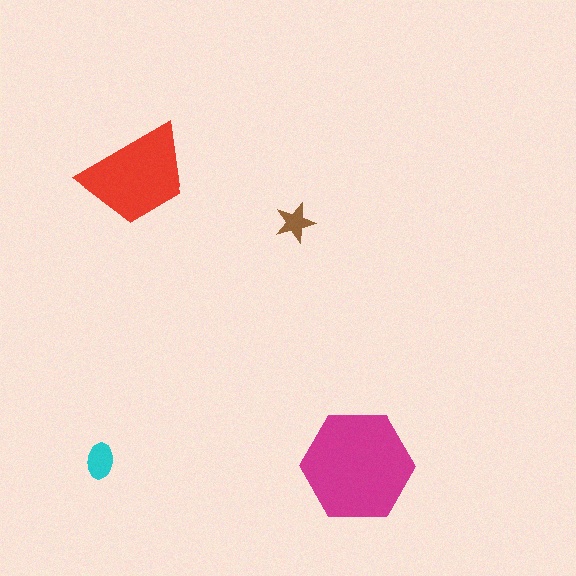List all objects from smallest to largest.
The brown star, the cyan ellipse, the red trapezoid, the magenta hexagon.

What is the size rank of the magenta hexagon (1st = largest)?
1st.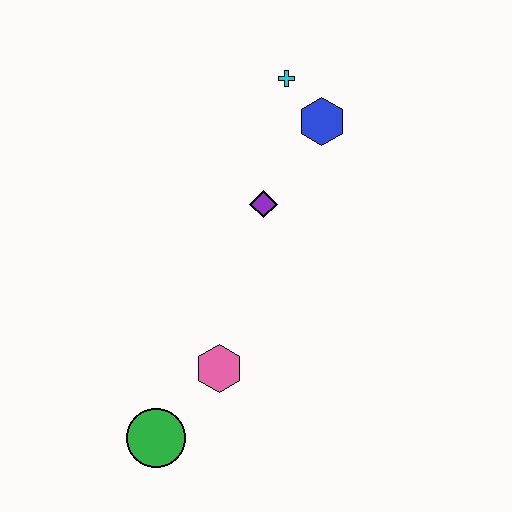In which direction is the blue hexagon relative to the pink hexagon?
The blue hexagon is above the pink hexagon.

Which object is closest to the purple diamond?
The blue hexagon is closest to the purple diamond.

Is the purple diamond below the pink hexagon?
No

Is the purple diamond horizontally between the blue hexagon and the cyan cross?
No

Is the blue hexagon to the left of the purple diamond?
No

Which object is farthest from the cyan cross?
The green circle is farthest from the cyan cross.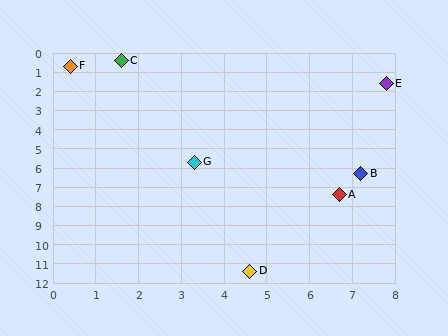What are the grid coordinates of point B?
Point B is at approximately (7.2, 6.3).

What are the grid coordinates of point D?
Point D is at approximately (4.6, 11.4).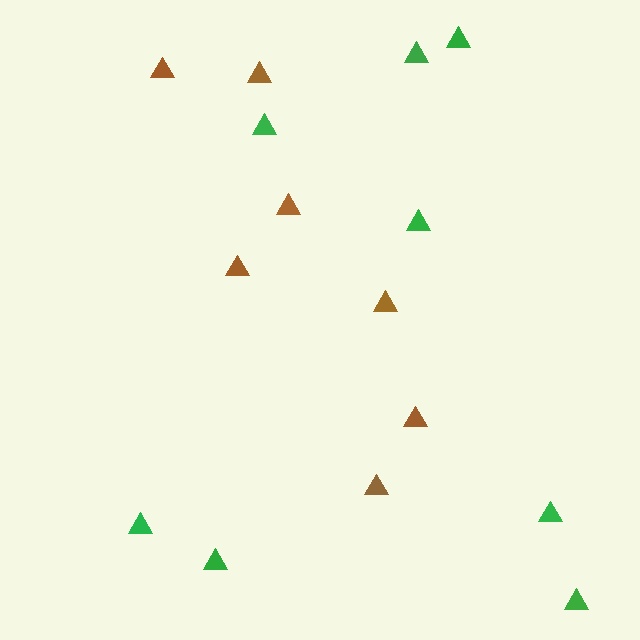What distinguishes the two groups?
There are 2 groups: one group of green triangles (8) and one group of brown triangles (7).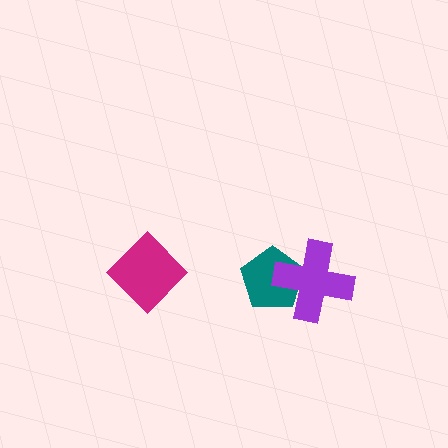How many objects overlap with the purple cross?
1 object overlaps with the purple cross.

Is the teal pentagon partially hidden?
Yes, it is partially covered by another shape.